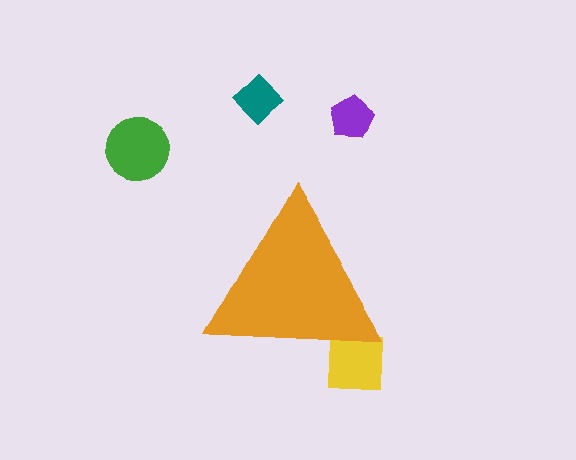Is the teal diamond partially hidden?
No, the teal diamond is fully visible.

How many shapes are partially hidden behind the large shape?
1 shape is partially hidden.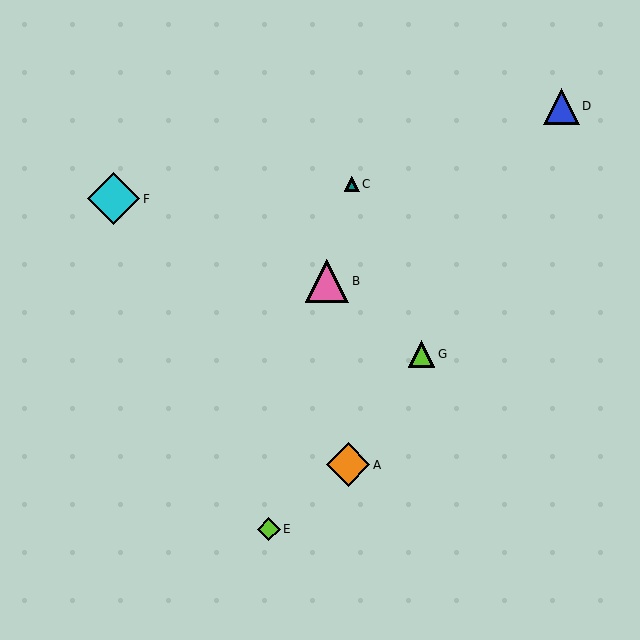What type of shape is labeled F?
Shape F is a cyan diamond.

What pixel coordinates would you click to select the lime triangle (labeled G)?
Click at (422, 354) to select the lime triangle G.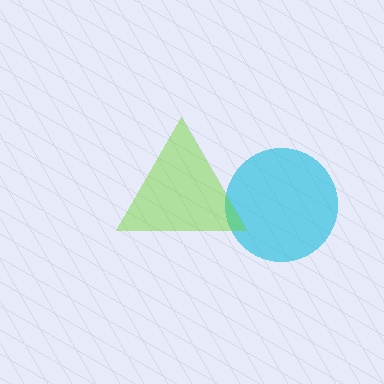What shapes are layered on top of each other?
The layered shapes are: a cyan circle, a lime triangle.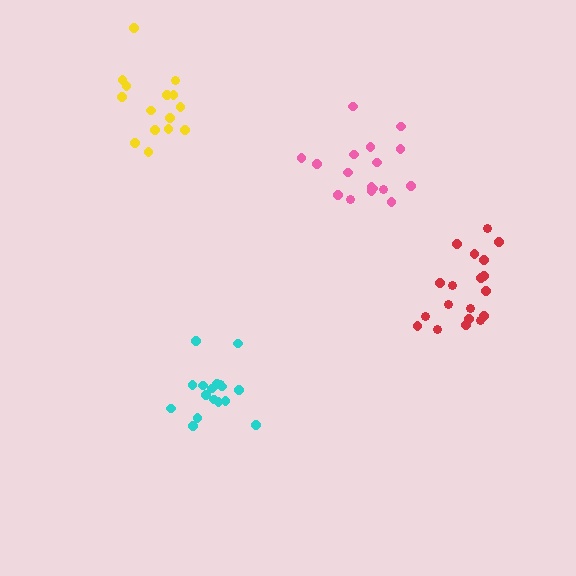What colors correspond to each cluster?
The clusters are colored: pink, cyan, red, yellow.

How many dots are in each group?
Group 1: 17 dots, Group 2: 17 dots, Group 3: 19 dots, Group 4: 15 dots (68 total).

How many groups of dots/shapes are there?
There are 4 groups.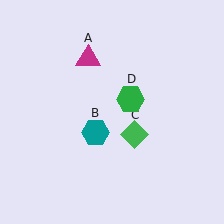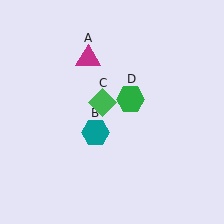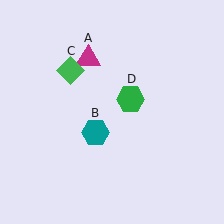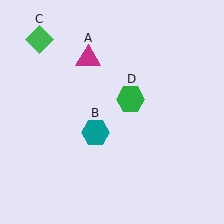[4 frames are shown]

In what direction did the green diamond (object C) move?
The green diamond (object C) moved up and to the left.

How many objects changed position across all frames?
1 object changed position: green diamond (object C).